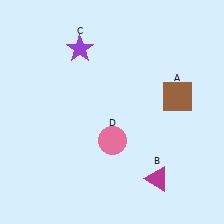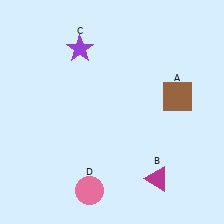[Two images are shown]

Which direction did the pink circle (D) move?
The pink circle (D) moved down.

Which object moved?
The pink circle (D) moved down.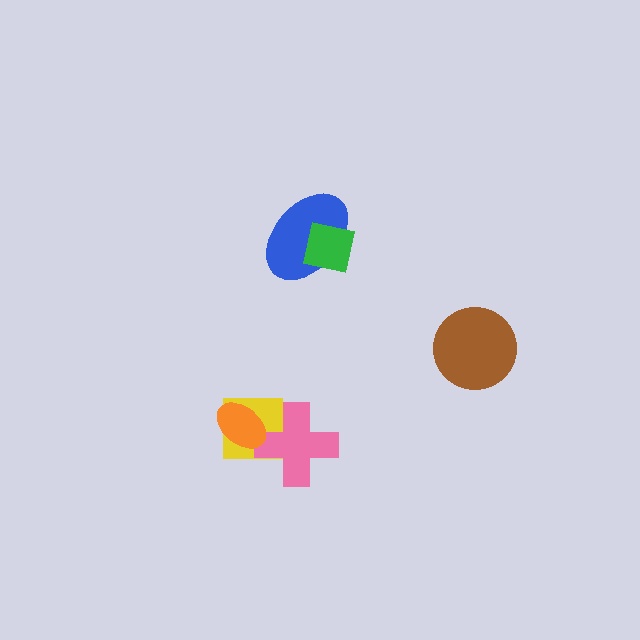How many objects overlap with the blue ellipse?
1 object overlaps with the blue ellipse.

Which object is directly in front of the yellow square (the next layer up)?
The pink cross is directly in front of the yellow square.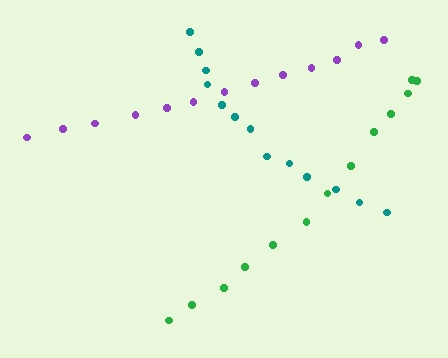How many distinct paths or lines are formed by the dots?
There are 3 distinct paths.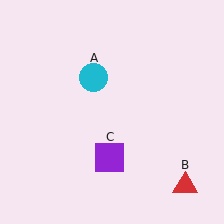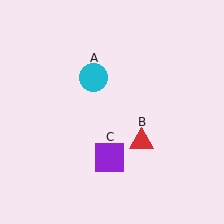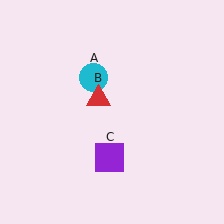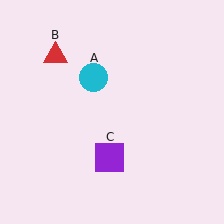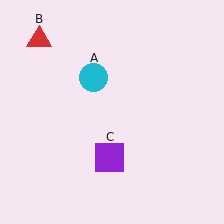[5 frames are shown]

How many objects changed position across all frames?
1 object changed position: red triangle (object B).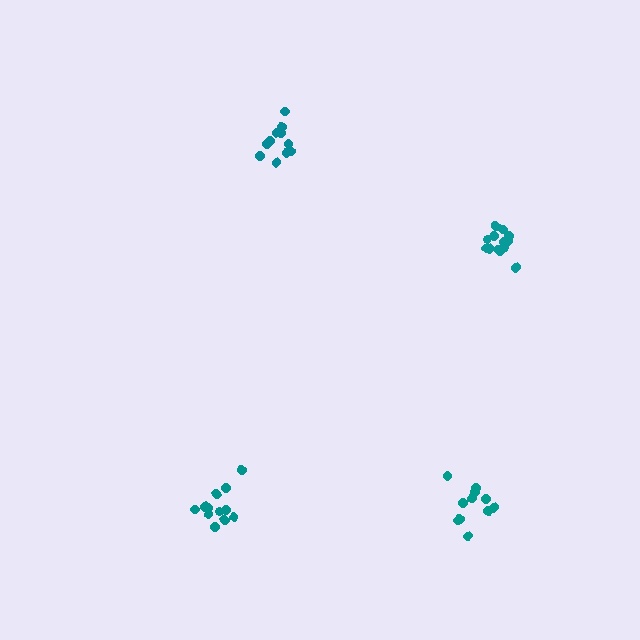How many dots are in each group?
Group 1: 12 dots, Group 2: 11 dots, Group 3: 14 dots, Group 4: 11 dots (48 total).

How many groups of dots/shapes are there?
There are 4 groups.